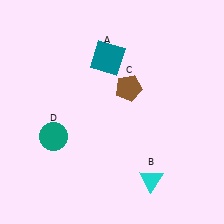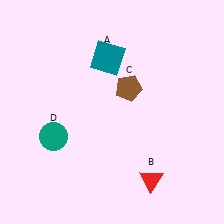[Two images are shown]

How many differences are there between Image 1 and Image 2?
There is 1 difference between the two images.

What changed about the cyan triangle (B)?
In Image 1, B is cyan. In Image 2, it changed to red.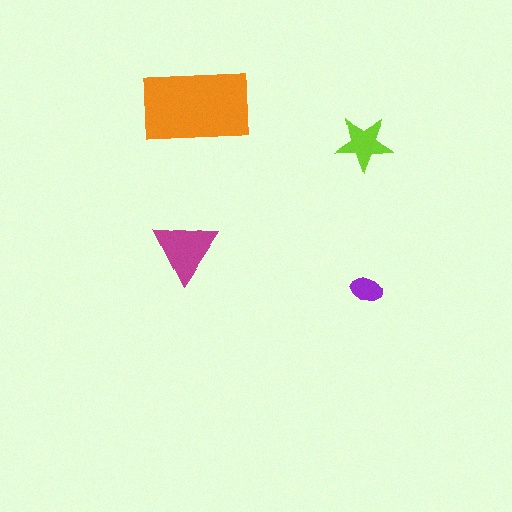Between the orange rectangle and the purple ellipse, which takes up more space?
The orange rectangle.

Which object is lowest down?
The purple ellipse is bottommost.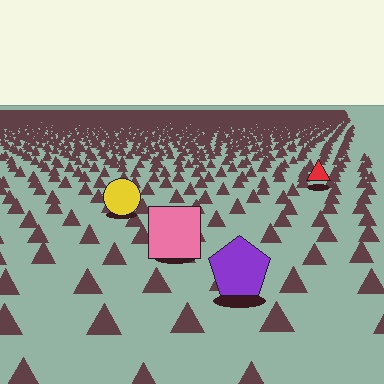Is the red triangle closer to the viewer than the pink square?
No. The pink square is closer — you can tell from the texture gradient: the ground texture is coarser near it.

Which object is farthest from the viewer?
The red triangle is farthest from the viewer. It appears smaller and the ground texture around it is denser.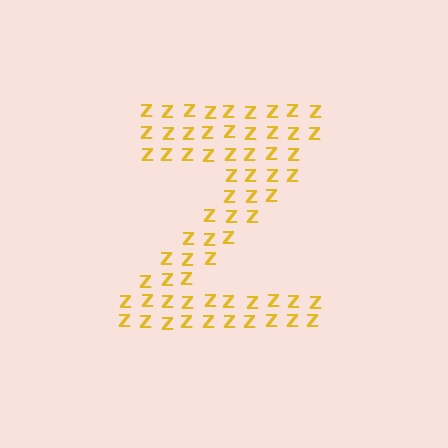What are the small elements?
The small elements are letter Z's.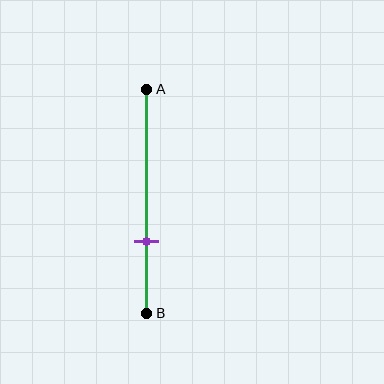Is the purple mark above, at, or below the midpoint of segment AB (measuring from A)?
The purple mark is below the midpoint of segment AB.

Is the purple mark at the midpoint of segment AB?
No, the mark is at about 70% from A, not at the 50% midpoint.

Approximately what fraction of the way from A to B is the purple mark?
The purple mark is approximately 70% of the way from A to B.